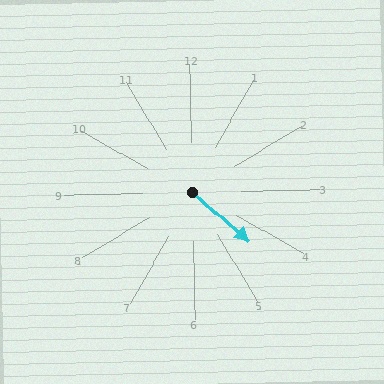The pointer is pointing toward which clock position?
Roughly 4 o'clock.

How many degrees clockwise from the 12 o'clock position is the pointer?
Approximately 133 degrees.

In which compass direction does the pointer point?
Southeast.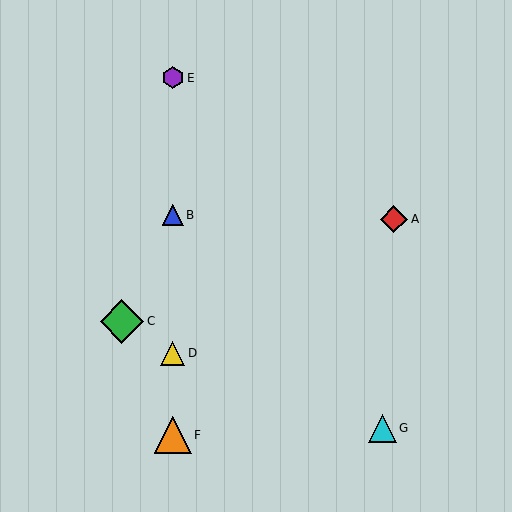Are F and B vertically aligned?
Yes, both are at x≈173.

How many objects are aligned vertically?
4 objects (B, D, E, F) are aligned vertically.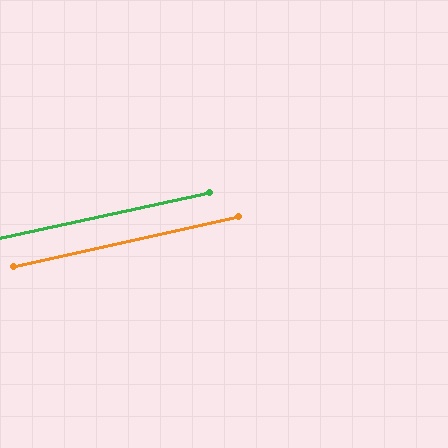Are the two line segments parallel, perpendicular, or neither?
Parallel — their directions differ by only 0.4°.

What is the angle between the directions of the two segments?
Approximately 0 degrees.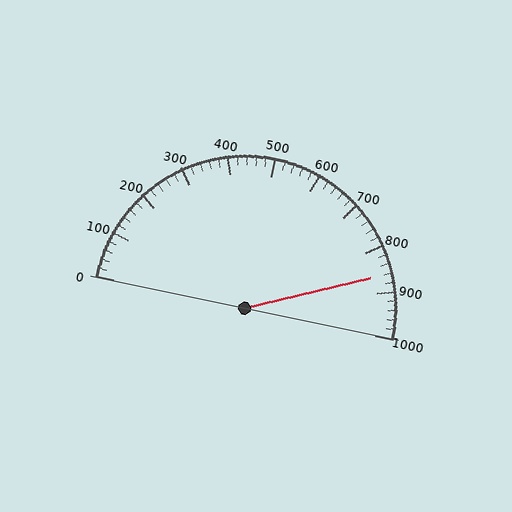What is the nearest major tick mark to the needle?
The nearest major tick mark is 900.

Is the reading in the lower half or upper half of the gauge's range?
The reading is in the upper half of the range (0 to 1000).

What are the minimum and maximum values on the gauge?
The gauge ranges from 0 to 1000.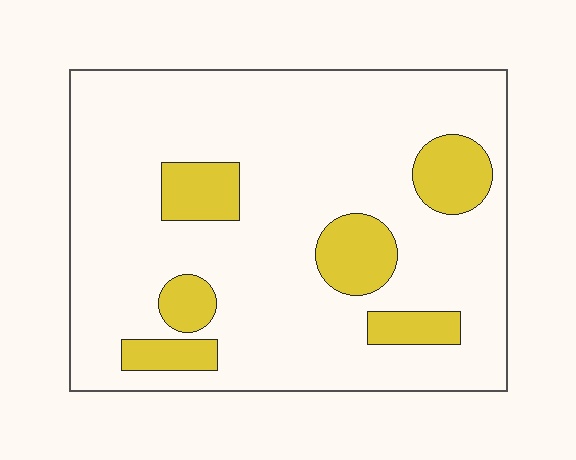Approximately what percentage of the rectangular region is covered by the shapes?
Approximately 15%.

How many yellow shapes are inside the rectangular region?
6.